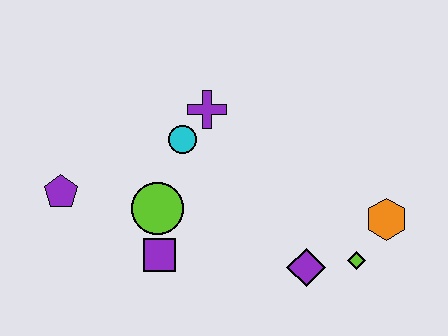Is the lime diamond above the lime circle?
No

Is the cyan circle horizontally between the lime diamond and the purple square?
Yes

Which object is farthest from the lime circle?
The orange hexagon is farthest from the lime circle.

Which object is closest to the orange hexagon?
The lime diamond is closest to the orange hexagon.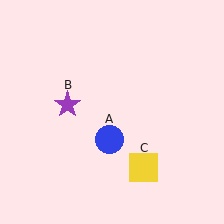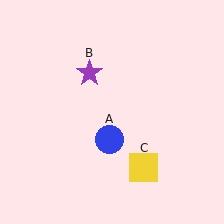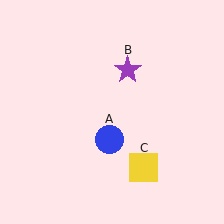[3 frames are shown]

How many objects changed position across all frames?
1 object changed position: purple star (object B).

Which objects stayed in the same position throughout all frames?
Blue circle (object A) and yellow square (object C) remained stationary.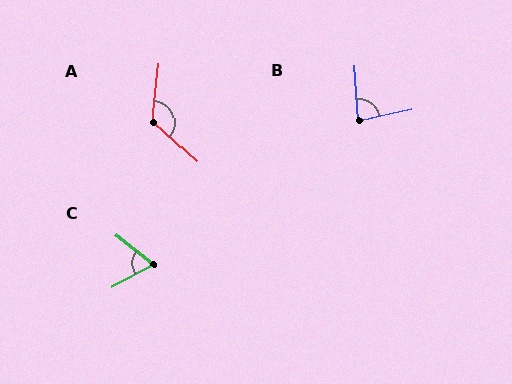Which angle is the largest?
A, at approximately 126 degrees.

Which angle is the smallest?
C, at approximately 66 degrees.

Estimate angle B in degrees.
Approximately 82 degrees.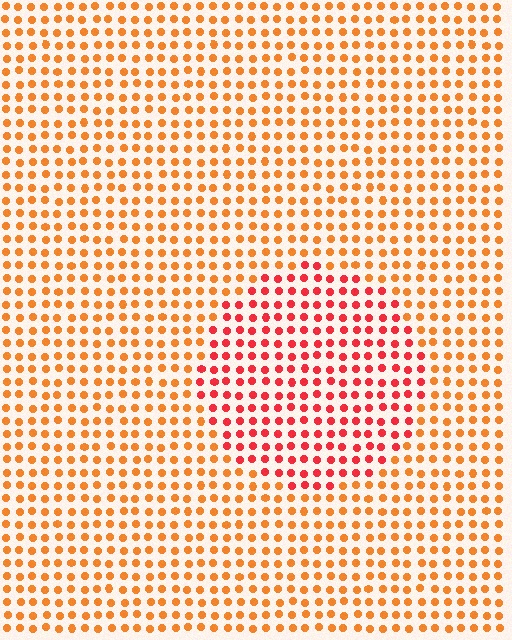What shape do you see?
I see a circle.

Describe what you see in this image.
The image is filled with small orange elements in a uniform arrangement. A circle-shaped region is visible where the elements are tinted to a slightly different hue, forming a subtle color boundary.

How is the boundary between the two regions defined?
The boundary is defined purely by a slight shift in hue (about 32 degrees). Spacing, size, and orientation are identical on both sides.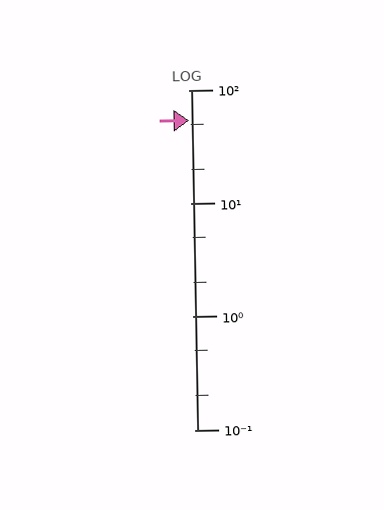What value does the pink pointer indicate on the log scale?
The pointer indicates approximately 54.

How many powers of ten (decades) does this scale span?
The scale spans 3 decades, from 0.1 to 100.